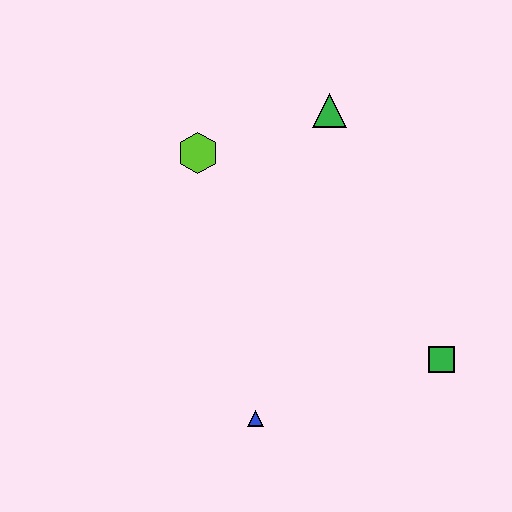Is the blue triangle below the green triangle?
Yes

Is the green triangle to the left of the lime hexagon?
No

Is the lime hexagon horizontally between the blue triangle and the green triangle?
No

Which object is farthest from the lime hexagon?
The green square is farthest from the lime hexagon.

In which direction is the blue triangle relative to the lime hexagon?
The blue triangle is below the lime hexagon.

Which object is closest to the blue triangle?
The green square is closest to the blue triangle.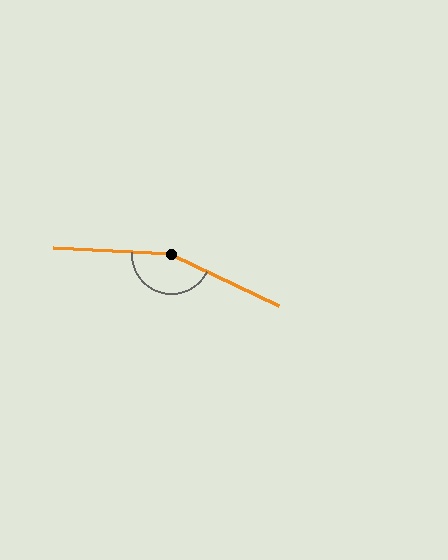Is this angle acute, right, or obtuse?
It is obtuse.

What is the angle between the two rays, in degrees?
Approximately 158 degrees.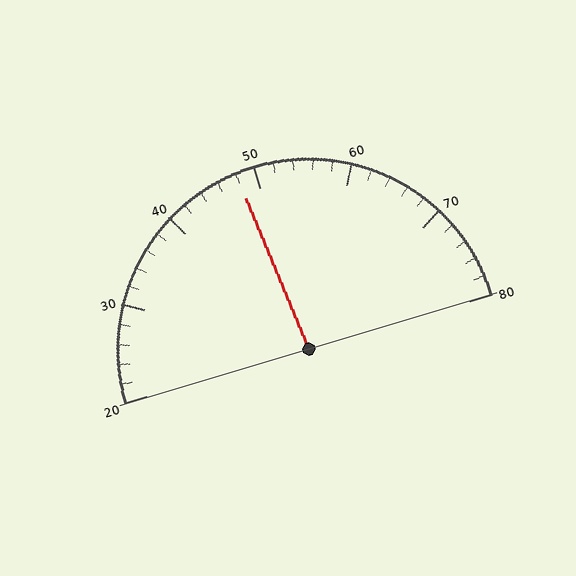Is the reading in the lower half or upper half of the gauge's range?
The reading is in the lower half of the range (20 to 80).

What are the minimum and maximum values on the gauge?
The gauge ranges from 20 to 80.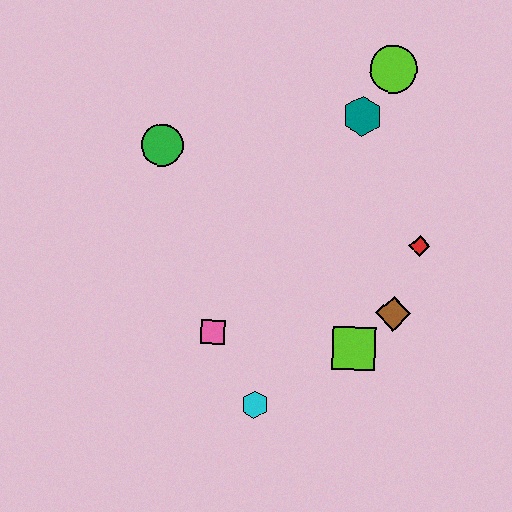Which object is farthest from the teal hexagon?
The cyan hexagon is farthest from the teal hexagon.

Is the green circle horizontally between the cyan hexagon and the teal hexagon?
No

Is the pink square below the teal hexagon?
Yes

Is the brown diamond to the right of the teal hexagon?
Yes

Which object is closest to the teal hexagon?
The lime circle is closest to the teal hexagon.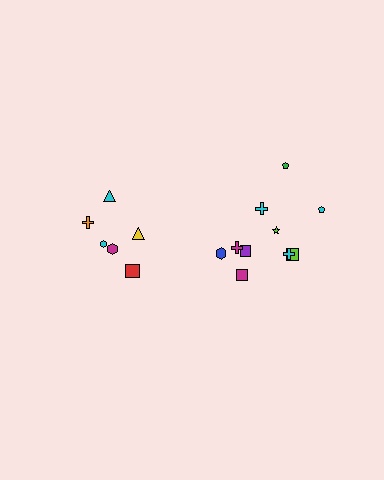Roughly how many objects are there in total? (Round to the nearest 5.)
Roughly 15 objects in total.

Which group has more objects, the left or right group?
The right group.